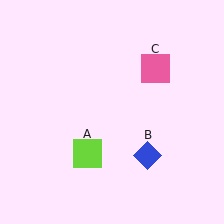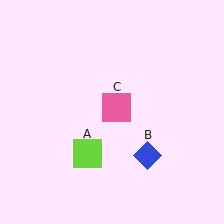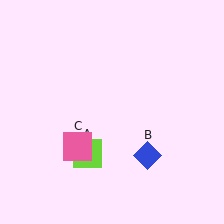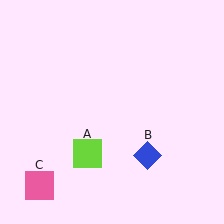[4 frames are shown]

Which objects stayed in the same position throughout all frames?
Lime square (object A) and blue diamond (object B) remained stationary.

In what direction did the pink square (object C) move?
The pink square (object C) moved down and to the left.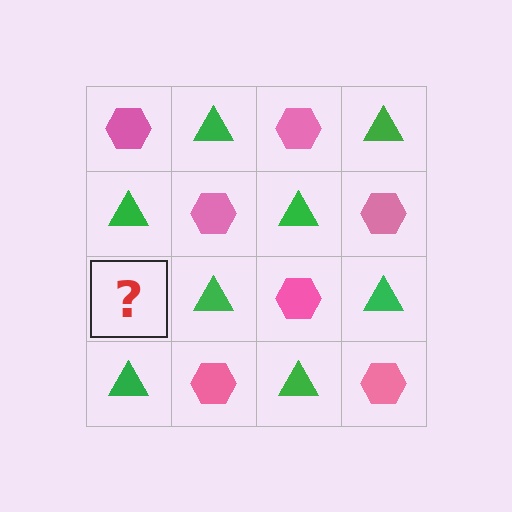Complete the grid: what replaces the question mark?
The question mark should be replaced with a pink hexagon.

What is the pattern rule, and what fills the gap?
The rule is that it alternates pink hexagon and green triangle in a checkerboard pattern. The gap should be filled with a pink hexagon.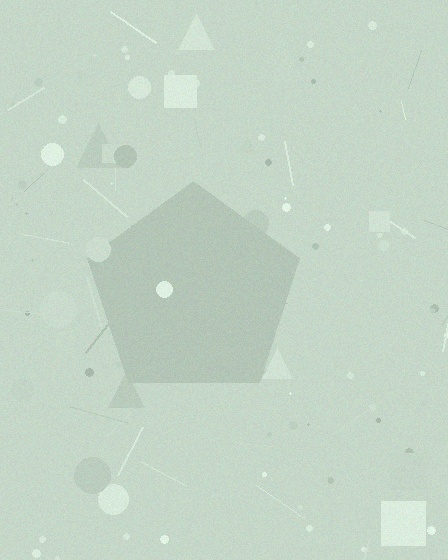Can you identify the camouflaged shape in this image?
The camouflaged shape is a pentagon.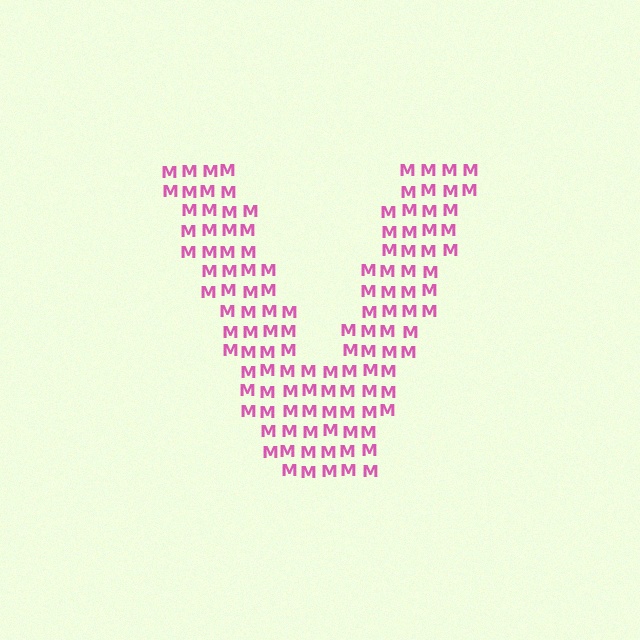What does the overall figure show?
The overall figure shows the letter V.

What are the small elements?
The small elements are letter M's.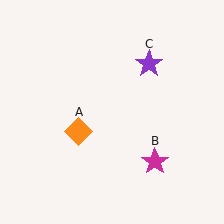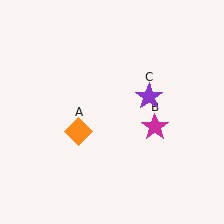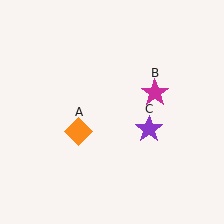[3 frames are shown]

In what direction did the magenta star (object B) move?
The magenta star (object B) moved up.